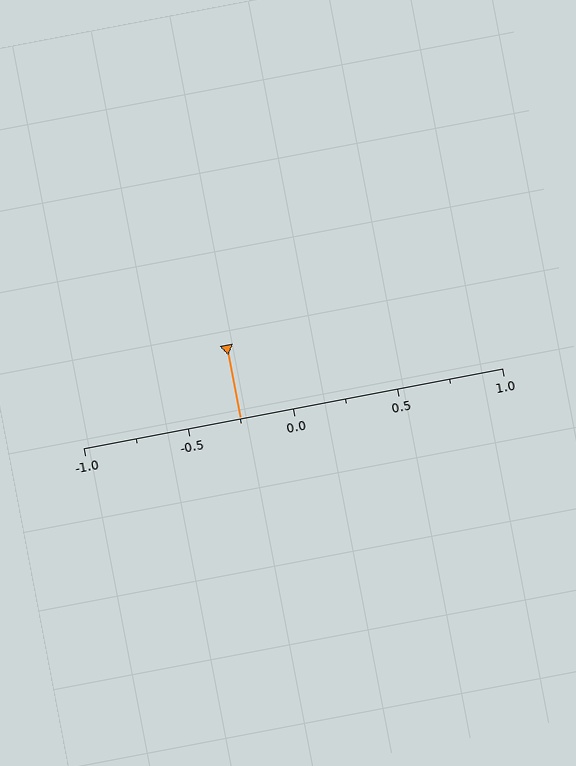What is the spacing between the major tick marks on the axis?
The major ticks are spaced 0.5 apart.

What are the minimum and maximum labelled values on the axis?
The axis runs from -1.0 to 1.0.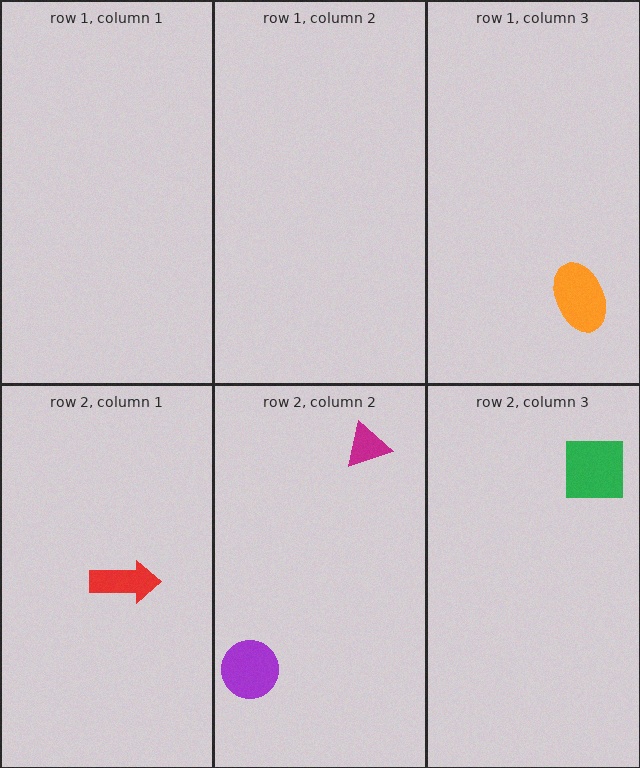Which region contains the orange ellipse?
The row 1, column 3 region.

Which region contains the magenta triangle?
The row 2, column 2 region.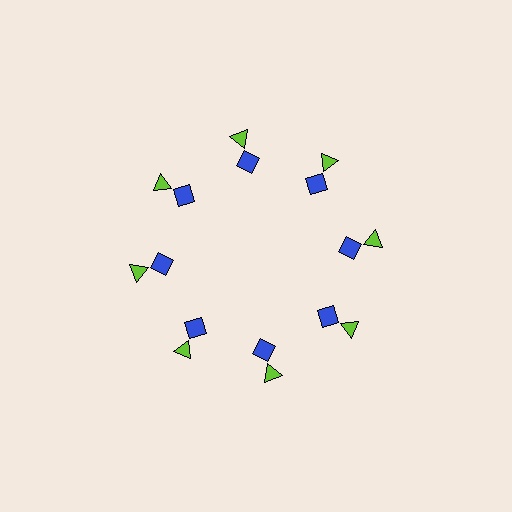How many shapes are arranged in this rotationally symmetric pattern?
There are 16 shapes, arranged in 8 groups of 2.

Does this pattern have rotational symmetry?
Yes, this pattern has 8-fold rotational symmetry. It looks the same after rotating 45 degrees around the center.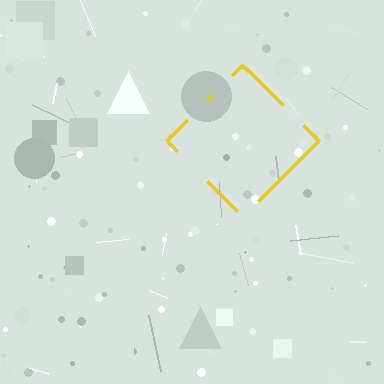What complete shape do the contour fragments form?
The contour fragments form a diamond.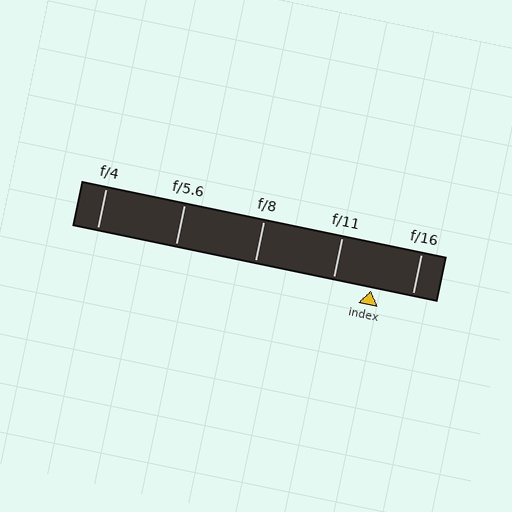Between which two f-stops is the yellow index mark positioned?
The index mark is between f/11 and f/16.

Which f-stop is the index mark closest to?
The index mark is closest to f/11.